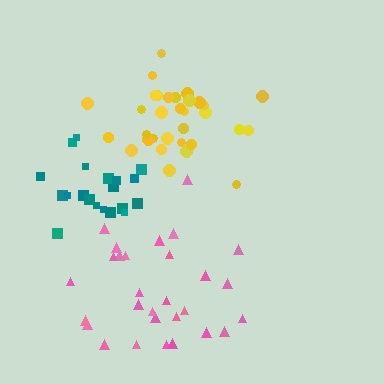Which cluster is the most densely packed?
Teal.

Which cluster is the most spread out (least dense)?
Pink.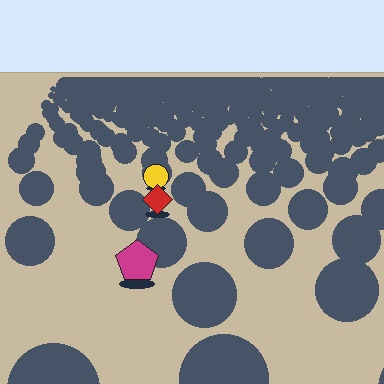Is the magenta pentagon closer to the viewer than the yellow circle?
Yes. The magenta pentagon is closer — you can tell from the texture gradient: the ground texture is coarser near it.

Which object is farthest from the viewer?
The yellow circle is farthest from the viewer. It appears smaller and the ground texture around it is denser.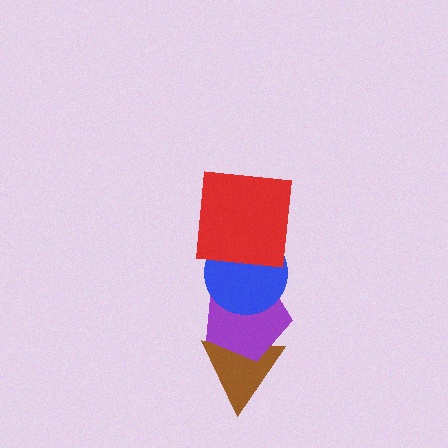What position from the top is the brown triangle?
The brown triangle is 4th from the top.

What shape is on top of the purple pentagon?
The blue circle is on top of the purple pentagon.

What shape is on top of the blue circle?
The red square is on top of the blue circle.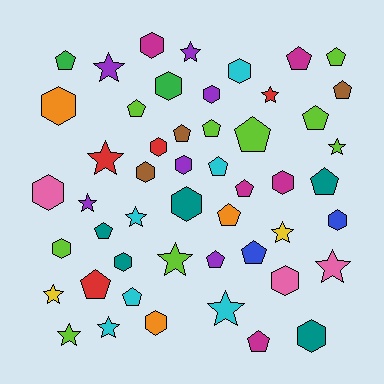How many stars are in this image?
There are 14 stars.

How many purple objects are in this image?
There are 6 purple objects.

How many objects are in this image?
There are 50 objects.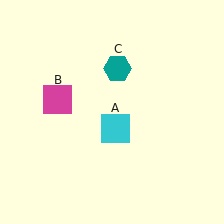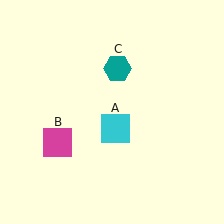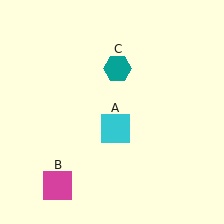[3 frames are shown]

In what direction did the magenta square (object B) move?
The magenta square (object B) moved down.